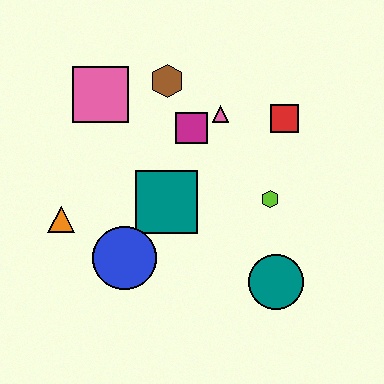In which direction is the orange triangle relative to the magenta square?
The orange triangle is to the left of the magenta square.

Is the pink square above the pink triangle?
Yes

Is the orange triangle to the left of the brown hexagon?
Yes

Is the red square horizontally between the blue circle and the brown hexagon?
No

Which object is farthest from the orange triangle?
The red square is farthest from the orange triangle.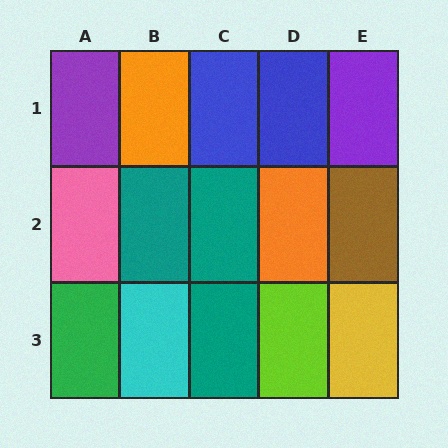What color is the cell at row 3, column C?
Teal.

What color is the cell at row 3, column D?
Lime.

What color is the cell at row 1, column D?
Blue.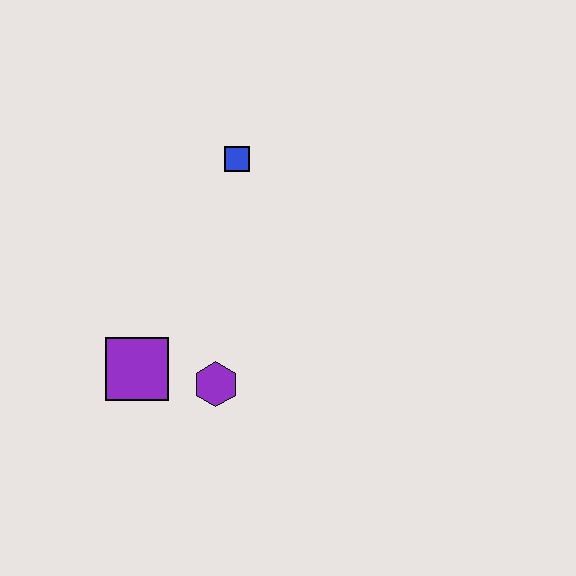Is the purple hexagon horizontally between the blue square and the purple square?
Yes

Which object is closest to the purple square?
The purple hexagon is closest to the purple square.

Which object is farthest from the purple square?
The blue square is farthest from the purple square.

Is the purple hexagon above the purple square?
No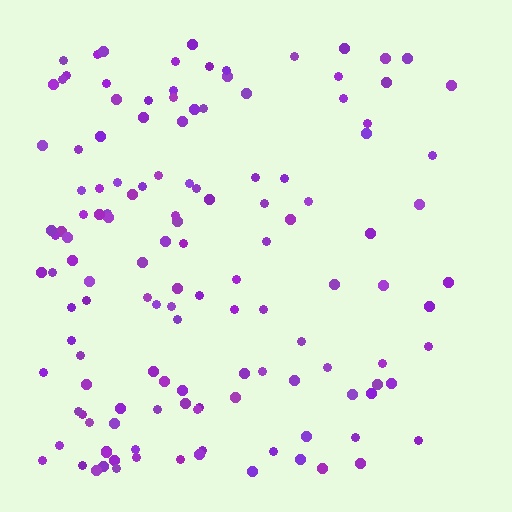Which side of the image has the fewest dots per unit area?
The right.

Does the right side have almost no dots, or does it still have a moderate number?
Still a moderate number, just noticeably fewer than the left.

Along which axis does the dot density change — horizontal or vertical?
Horizontal.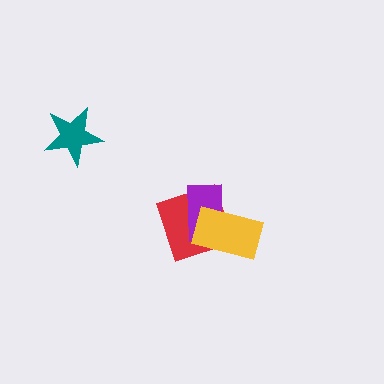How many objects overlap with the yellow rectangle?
2 objects overlap with the yellow rectangle.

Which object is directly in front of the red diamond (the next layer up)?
The purple rectangle is directly in front of the red diamond.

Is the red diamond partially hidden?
Yes, it is partially covered by another shape.